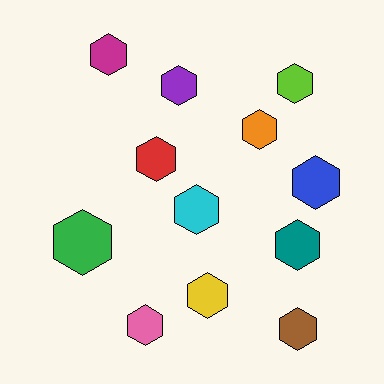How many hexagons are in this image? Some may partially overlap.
There are 12 hexagons.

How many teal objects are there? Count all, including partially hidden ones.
There is 1 teal object.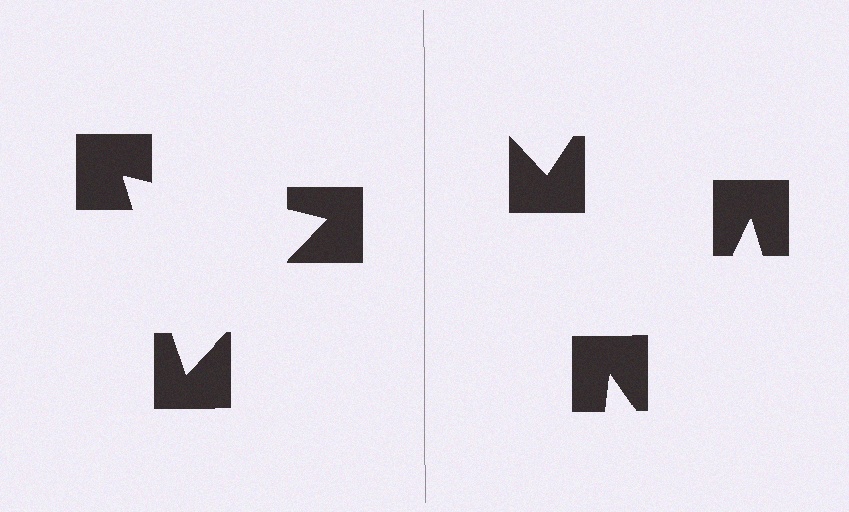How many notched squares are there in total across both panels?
6 — 3 on each side.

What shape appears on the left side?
An illusory triangle.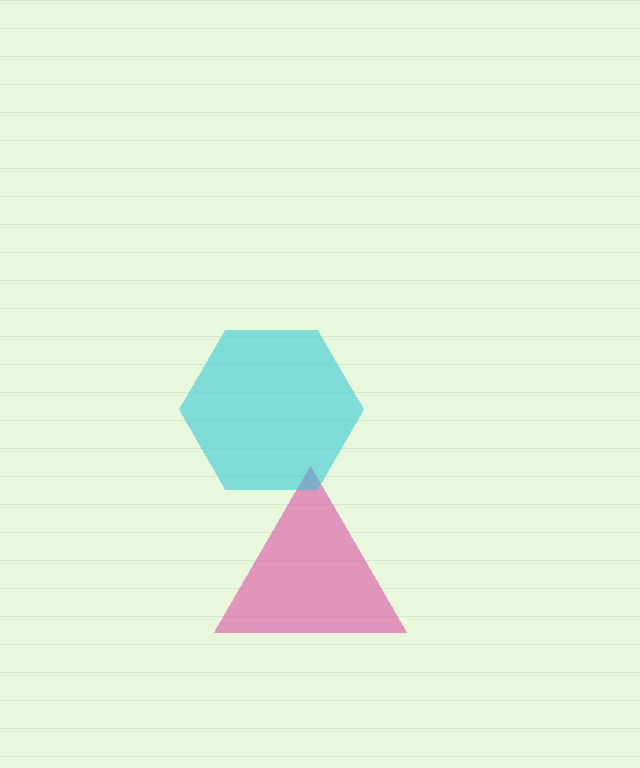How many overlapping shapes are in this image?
There are 2 overlapping shapes in the image.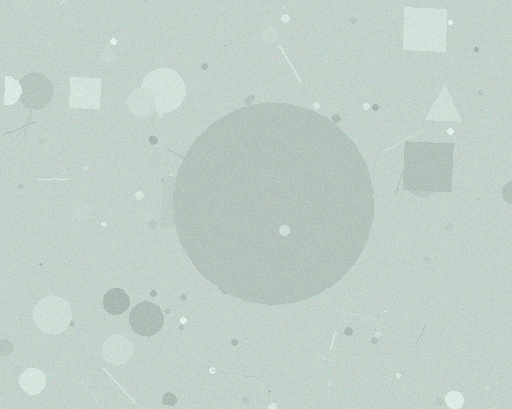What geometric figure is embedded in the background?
A circle is embedded in the background.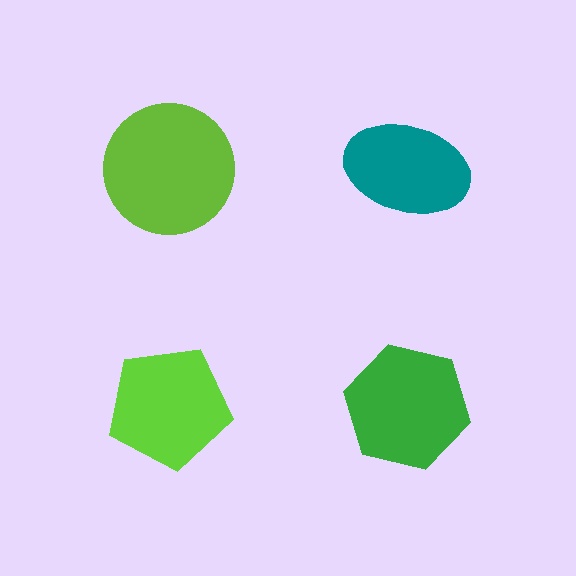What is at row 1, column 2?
A teal ellipse.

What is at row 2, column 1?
A lime pentagon.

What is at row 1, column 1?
A lime circle.